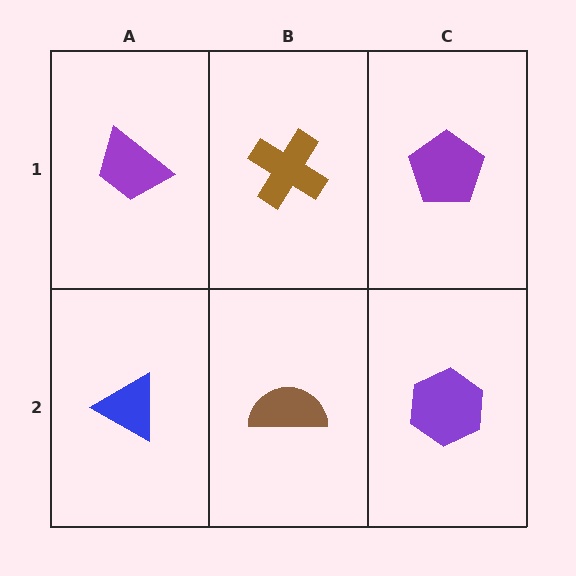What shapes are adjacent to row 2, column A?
A purple trapezoid (row 1, column A), a brown semicircle (row 2, column B).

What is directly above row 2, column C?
A purple pentagon.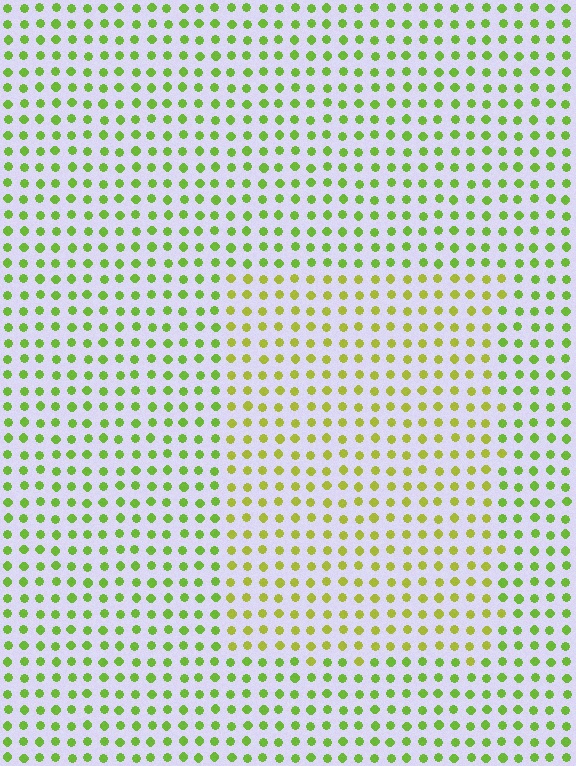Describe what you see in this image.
The image is filled with small lime elements in a uniform arrangement. A rectangle-shaped region is visible where the elements are tinted to a slightly different hue, forming a subtle color boundary.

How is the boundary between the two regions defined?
The boundary is defined purely by a slight shift in hue (about 27 degrees). Spacing, size, and orientation are identical on both sides.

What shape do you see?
I see a rectangle.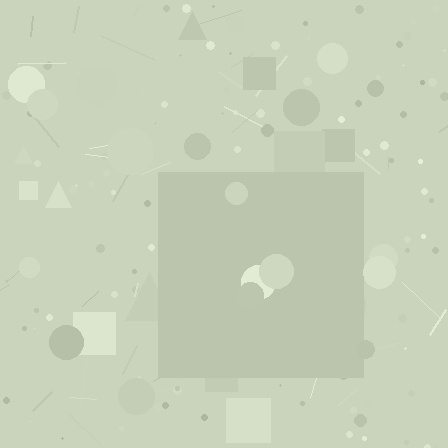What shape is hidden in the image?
A square is hidden in the image.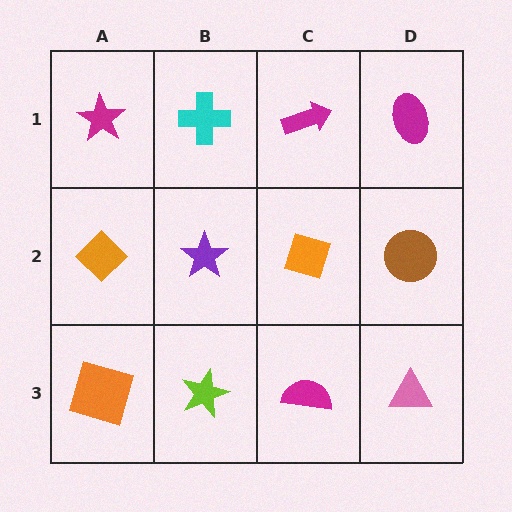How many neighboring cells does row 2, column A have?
3.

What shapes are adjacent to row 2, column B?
A cyan cross (row 1, column B), a lime star (row 3, column B), an orange diamond (row 2, column A), an orange diamond (row 2, column C).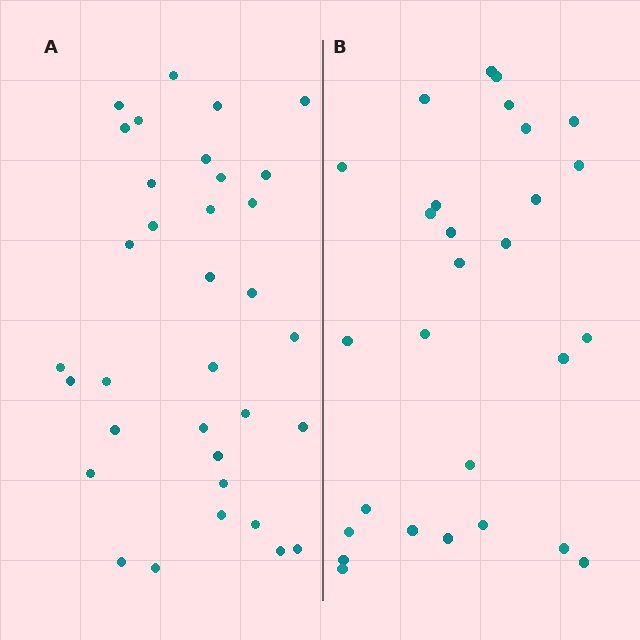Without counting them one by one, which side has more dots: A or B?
Region A (the left region) has more dots.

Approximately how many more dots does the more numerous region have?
Region A has about 6 more dots than region B.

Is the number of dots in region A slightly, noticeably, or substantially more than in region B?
Region A has only slightly more — the two regions are fairly close. The ratio is roughly 1.2 to 1.